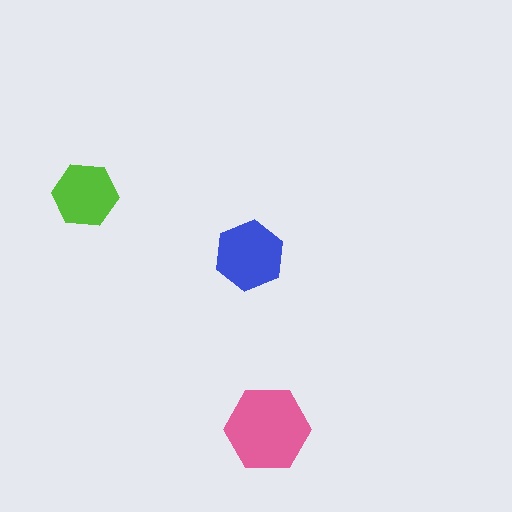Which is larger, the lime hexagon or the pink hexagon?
The pink one.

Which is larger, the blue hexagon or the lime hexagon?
The blue one.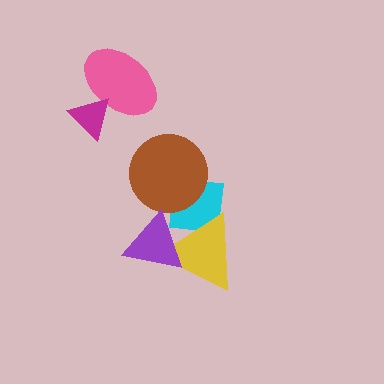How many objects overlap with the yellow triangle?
2 objects overlap with the yellow triangle.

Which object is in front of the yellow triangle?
The purple triangle is in front of the yellow triangle.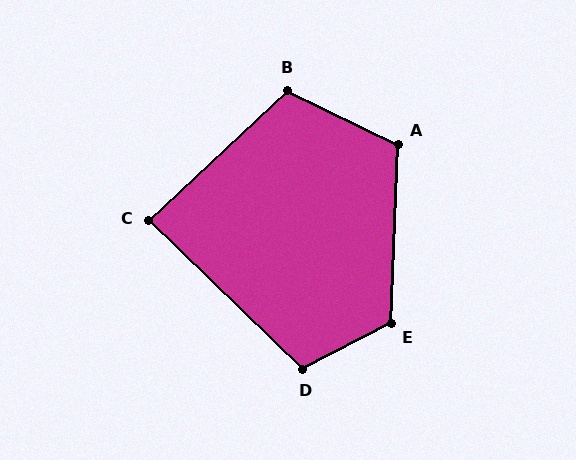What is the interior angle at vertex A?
Approximately 114 degrees (obtuse).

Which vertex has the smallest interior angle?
C, at approximately 87 degrees.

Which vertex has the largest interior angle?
E, at approximately 119 degrees.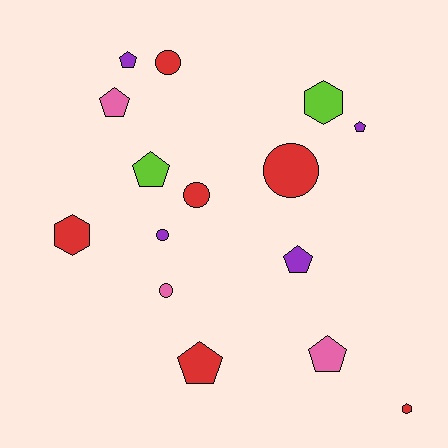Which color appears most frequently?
Red, with 6 objects.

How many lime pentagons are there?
There is 1 lime pentagon.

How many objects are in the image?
There are 15 objects.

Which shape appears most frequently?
Pentagon, with 7 objects.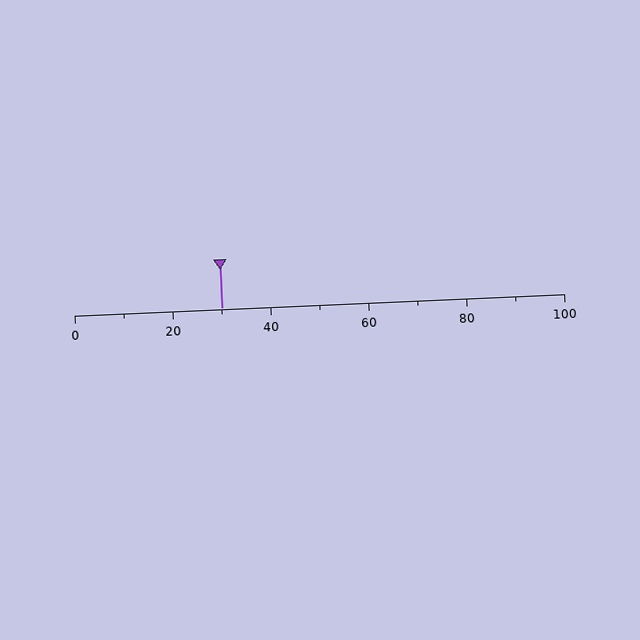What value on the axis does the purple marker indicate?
The marker indicates approximately 30.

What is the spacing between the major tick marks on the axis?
The major ticks are spaced 20 apart.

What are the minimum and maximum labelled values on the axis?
The axis runs from 0 to 100.